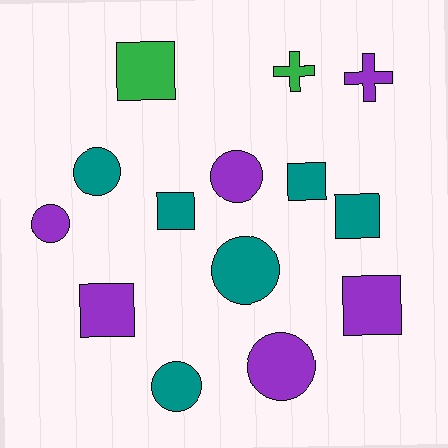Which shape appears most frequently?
Square, with 6 objects.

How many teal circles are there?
There are 3 teal circles.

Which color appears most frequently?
Teal, with 6 objects.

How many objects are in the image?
There are 14 objects.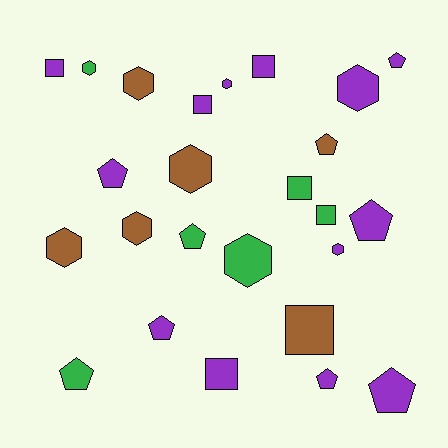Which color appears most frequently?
Purple, with 13 objects.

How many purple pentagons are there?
There are 6 purple pentagons.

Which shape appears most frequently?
Hexagon, with 9 objects.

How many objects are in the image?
There are 25 objects.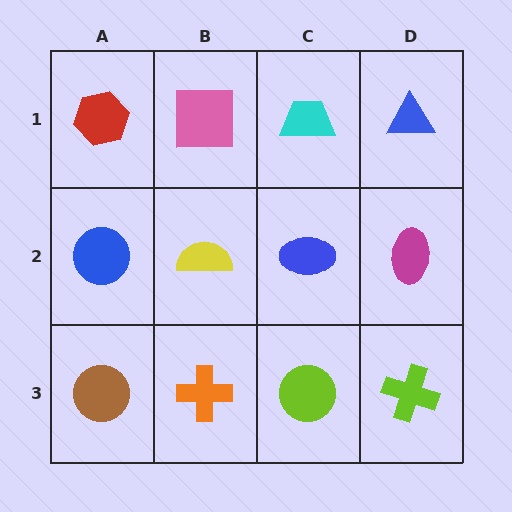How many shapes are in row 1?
4 shapes.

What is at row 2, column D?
A magenta ellipse.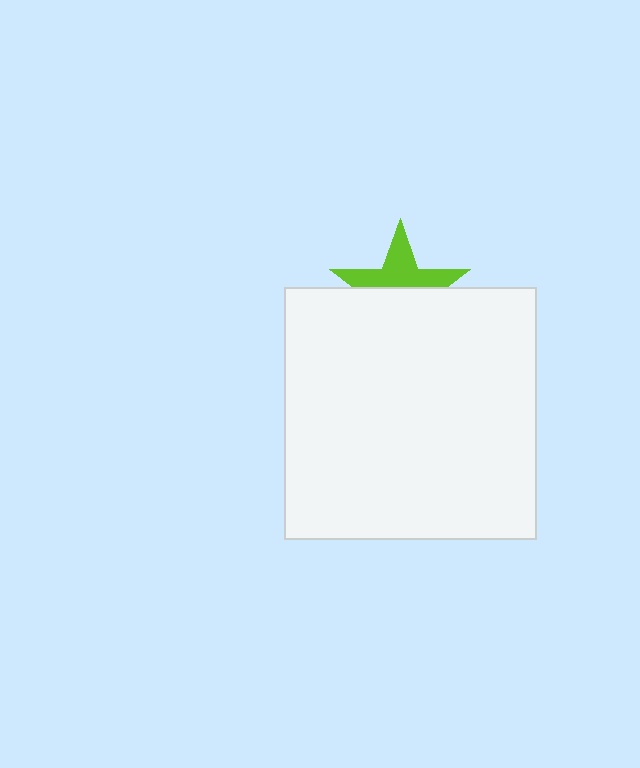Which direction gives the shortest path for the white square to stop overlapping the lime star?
Moving down gives the shortest separation.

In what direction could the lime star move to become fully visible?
The lime star could move up. That would shift it out from behind the white square entirely.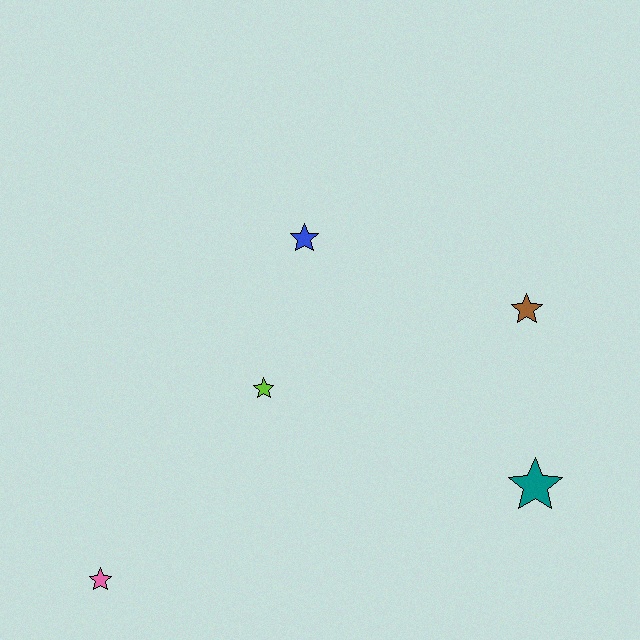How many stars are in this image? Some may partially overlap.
There are 5 stars.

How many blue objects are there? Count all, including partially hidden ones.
There is 1 blue object.